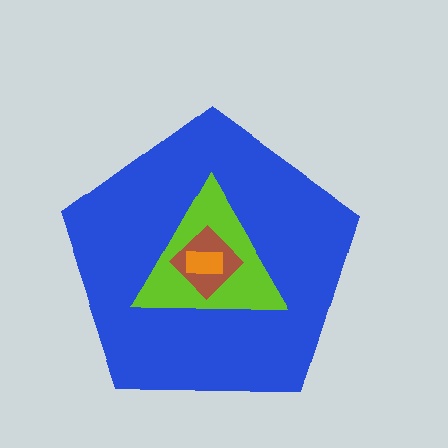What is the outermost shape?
The blue pentagon.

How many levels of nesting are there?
4.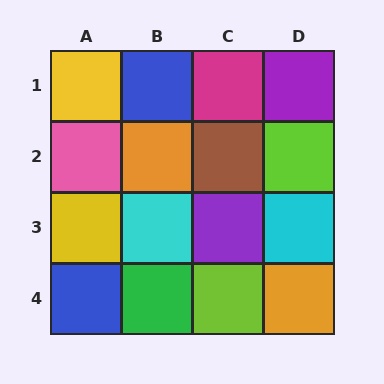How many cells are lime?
2 cells are lime.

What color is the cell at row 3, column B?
Cyan.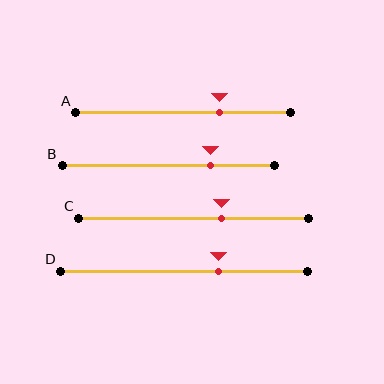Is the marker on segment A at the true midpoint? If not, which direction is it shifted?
No, the marker on segment A is shifted to the right by about 17% of the segment length.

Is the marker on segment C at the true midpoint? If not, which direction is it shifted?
No, the marker on segment C is shifted to the right by about 12% of the segment length.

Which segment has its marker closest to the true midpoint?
Segment C has its marker closest to the true midpoint.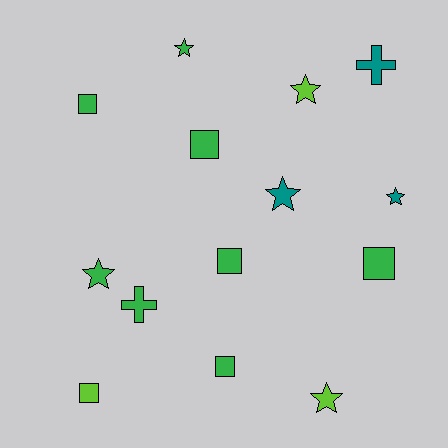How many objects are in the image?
There are 14 objects.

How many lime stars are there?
There are 2 lime stars.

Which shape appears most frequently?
Square, with 6 objects.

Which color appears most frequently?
Green, with 8 objects.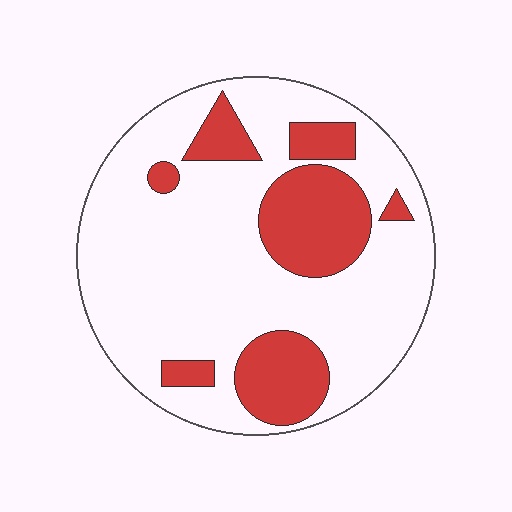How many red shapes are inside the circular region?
7.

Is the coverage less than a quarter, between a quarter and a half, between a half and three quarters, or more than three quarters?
Between a quarter and a half.